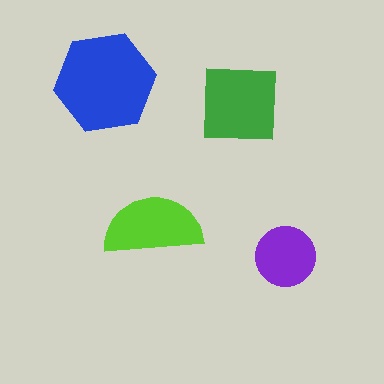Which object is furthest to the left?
The blue hexagon is leftmost.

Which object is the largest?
The blue hexagon.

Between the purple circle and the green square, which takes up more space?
The green square.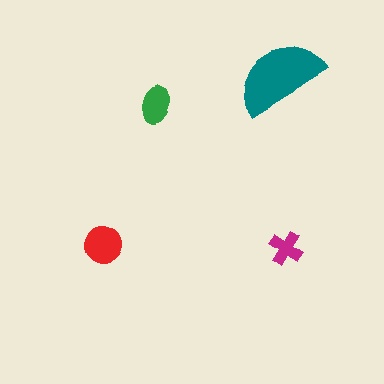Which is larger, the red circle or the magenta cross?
The red circle.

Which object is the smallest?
The magenta cross.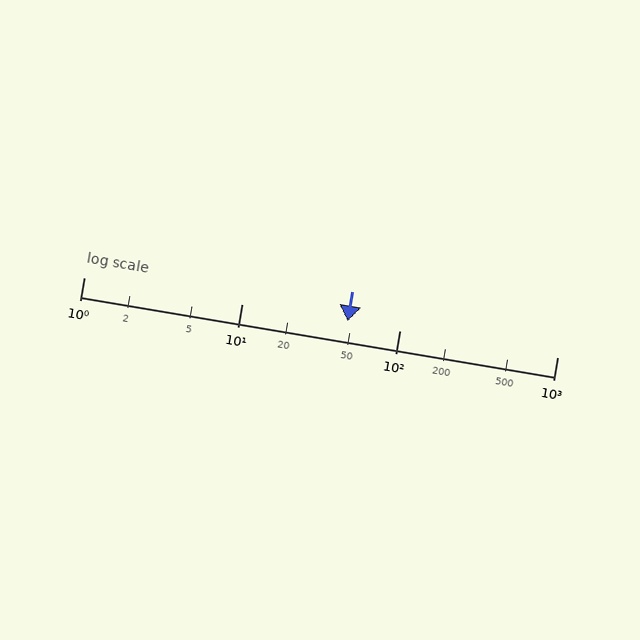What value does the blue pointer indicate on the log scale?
The pointer indicates approximately 47.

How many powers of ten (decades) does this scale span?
The scale spans 3 decades, from 1 to 1000.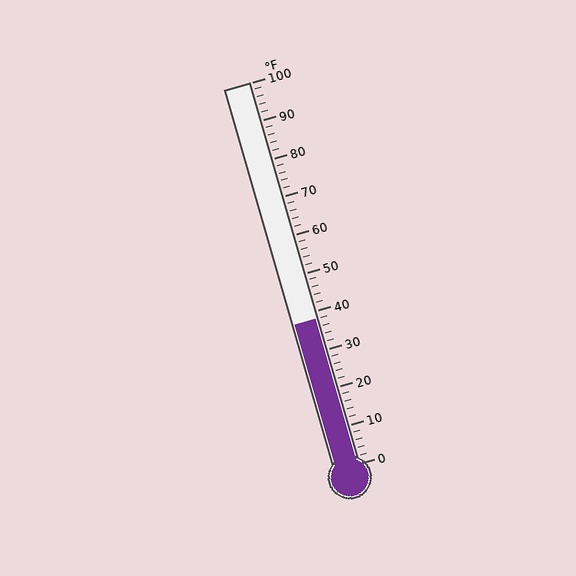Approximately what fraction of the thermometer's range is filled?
The thermometer is filled to approximately 40% of its range.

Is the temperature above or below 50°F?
The temperature is below 50°F.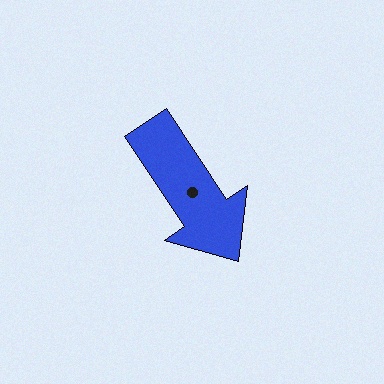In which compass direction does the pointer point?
Southeast.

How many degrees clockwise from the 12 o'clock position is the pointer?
Approximately 146 degrees.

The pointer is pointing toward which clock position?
Roughly 5 o'clock.